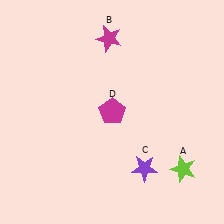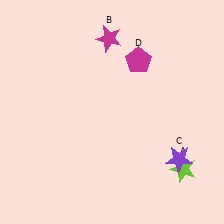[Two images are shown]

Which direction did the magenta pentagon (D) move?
The magenta pentagon (D) moved up.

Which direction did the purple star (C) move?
The purple star (C) moved right.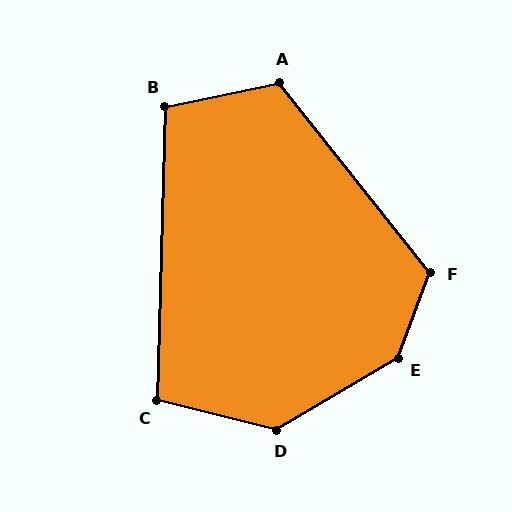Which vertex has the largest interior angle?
E, at approximately 141 degrees.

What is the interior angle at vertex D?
Approximately 136 degrees (obtuse).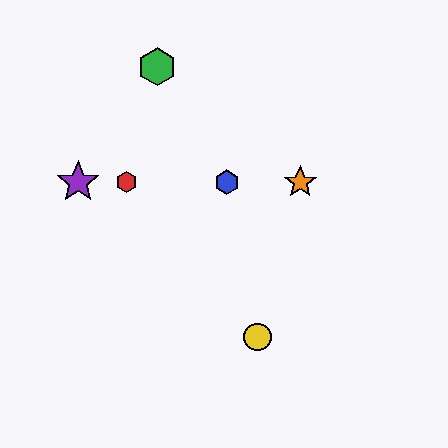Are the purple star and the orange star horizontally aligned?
Yes, both are at y≈182.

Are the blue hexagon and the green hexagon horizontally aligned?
No, the blue hexagon is at y≈182 and the green hexagon is at y≈67.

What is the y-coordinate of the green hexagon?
The green hexagon is at y≈67.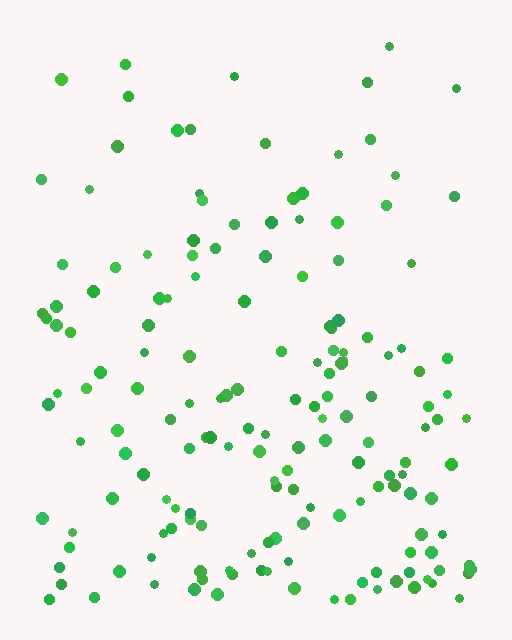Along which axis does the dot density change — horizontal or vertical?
Vertical.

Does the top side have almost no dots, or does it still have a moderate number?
Still a moderate number, just noticeably fewer than the bottom.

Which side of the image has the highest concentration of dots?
The bottom.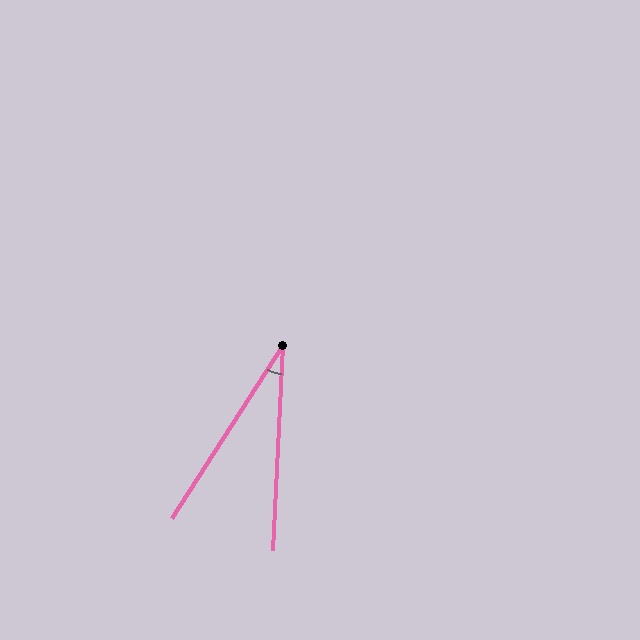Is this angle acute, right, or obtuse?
It is acute.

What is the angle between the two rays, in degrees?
Approximately 30 degrees.